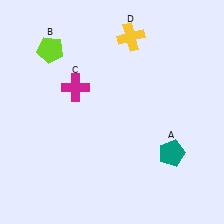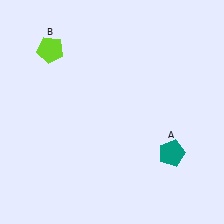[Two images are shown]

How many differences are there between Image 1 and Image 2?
There are 2 differences between the two images.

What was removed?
The magenta cross (C), the yellow cross (D) were removed in Image 2.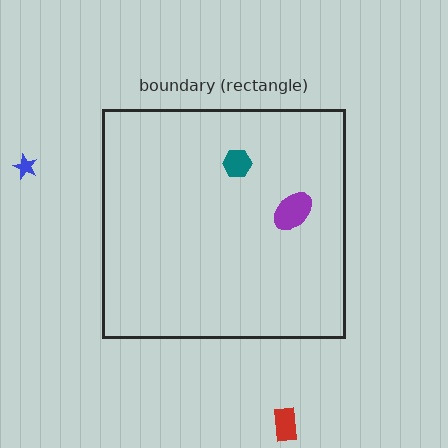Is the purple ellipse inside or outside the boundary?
Inside.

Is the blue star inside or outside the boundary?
Outside.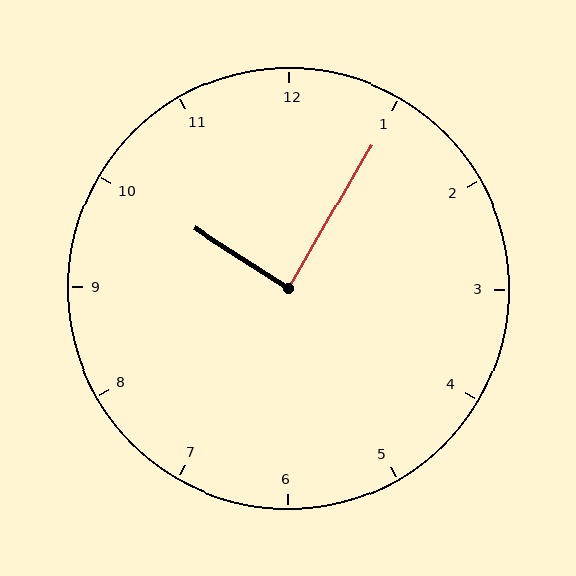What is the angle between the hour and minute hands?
Approximately 88 degrees.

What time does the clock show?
10:05.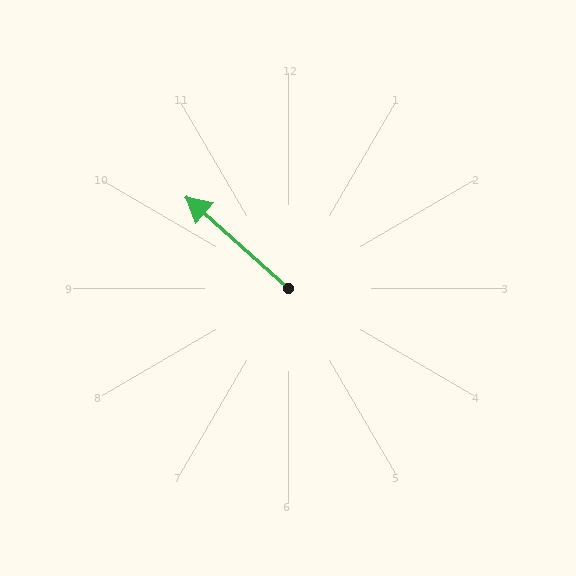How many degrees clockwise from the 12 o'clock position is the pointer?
Approximately 312 degrees.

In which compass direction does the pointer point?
Northwest.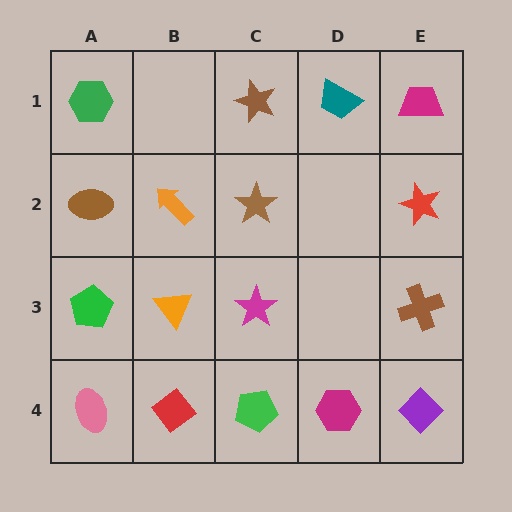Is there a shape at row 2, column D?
No, that cell is empty.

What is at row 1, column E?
A magenta trapezoid.